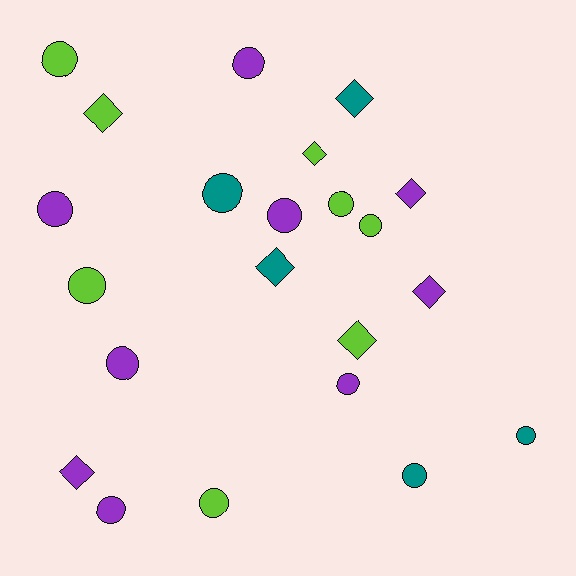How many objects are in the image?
There are 22 objects.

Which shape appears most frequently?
Circle, with 14 objects.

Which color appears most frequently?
Purple, with 9 objects.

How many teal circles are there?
There are 3 teal circles.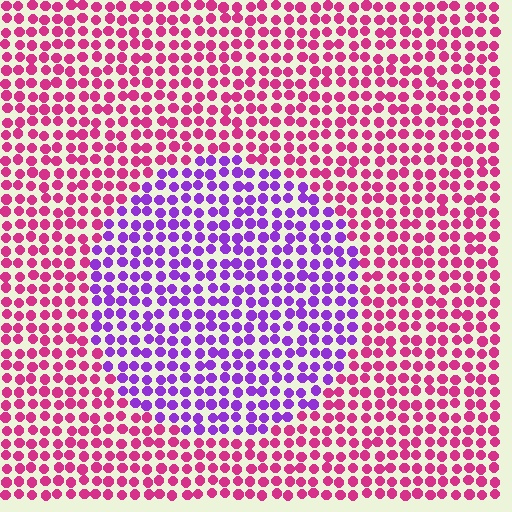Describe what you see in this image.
The image is filled with small magenta elements in a uniform arrangement. A circle-shaped region is visible where the elements are tinted to a slightly different hue, forming a subtle color boundary.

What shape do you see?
I see a circle.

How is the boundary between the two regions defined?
The boundary is defined purely by a slight shift in hue (about 52 degrees). Spacing, size, and orientation are identical on both sides.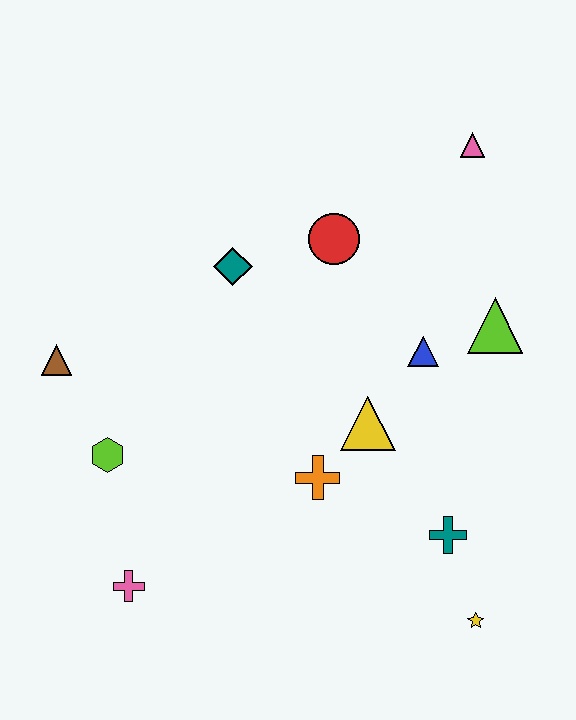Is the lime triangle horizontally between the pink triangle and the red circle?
No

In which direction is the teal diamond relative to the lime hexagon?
The teal diamond is above the lime hexagon.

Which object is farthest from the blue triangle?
The pink cross is farthest from the blue triangle.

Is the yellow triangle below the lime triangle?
Yes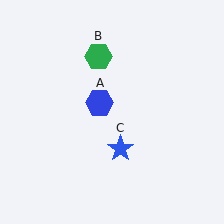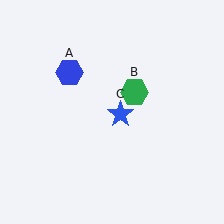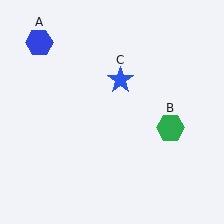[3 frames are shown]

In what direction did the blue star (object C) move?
The blue star (object C) moved up.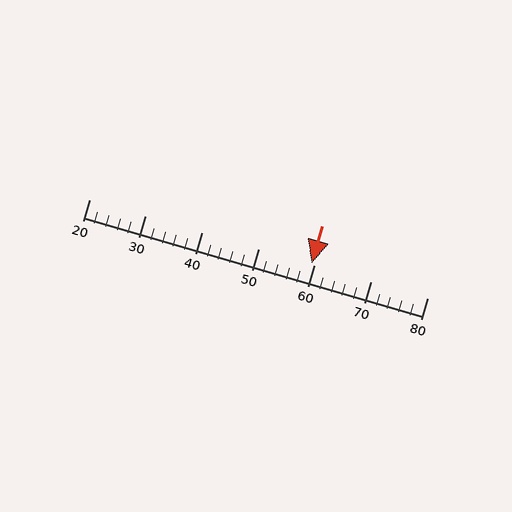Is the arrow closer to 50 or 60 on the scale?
The arrow is closer to 60.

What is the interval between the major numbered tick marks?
The major tick marks are spaced 10 units apart.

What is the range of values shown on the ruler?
The ruler shows values from 20 to 80.